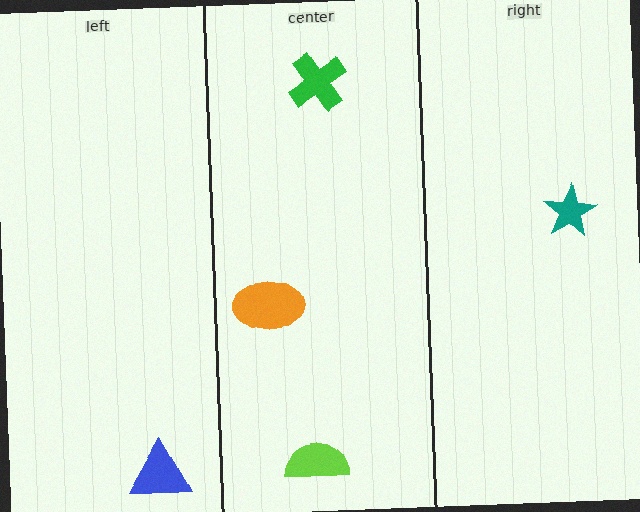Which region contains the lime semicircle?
The center region.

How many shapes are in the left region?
1.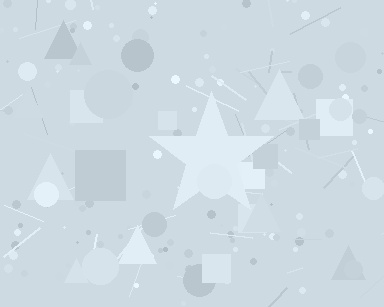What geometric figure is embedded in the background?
A star is embedded in the background.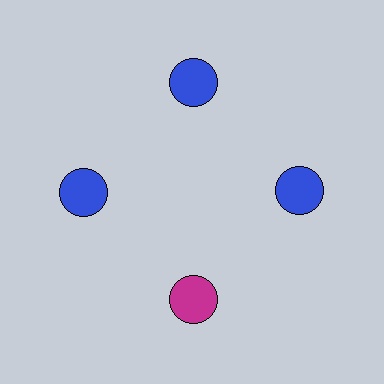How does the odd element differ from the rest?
It has a different color: magenta instead of blue.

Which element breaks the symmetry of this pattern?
The magenta circle at roughly the 6 o'clock position breaks the symmetry. All other shapes are blue circles.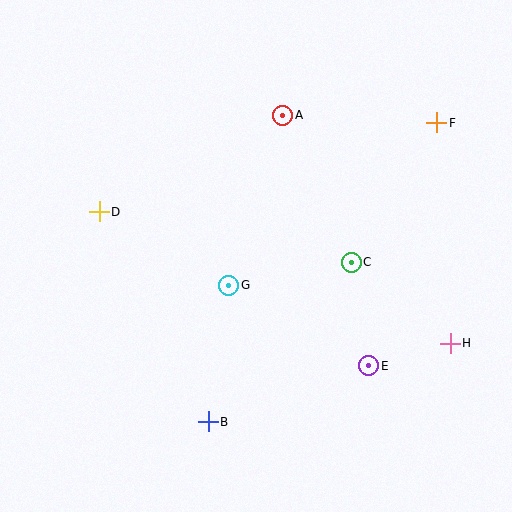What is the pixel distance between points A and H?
The distance between A and H is 283 pixels.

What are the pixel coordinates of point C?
Point C is at (351, 262).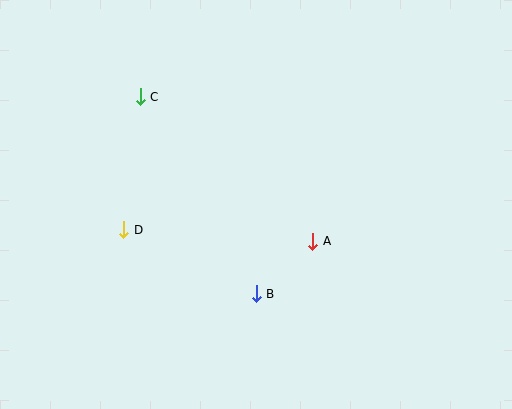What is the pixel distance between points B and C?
The distance between B and C is 228 pixels.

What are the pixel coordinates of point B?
Point B is at (256, 294).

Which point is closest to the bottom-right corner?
Point A is closest to the bottom-right corner.